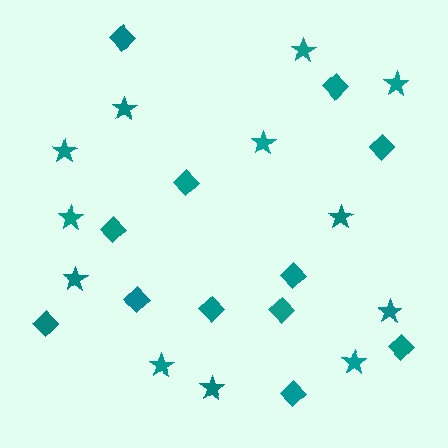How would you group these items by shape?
There are 2 groups: one group of stars (12) and one group of diamonds (12).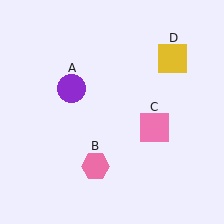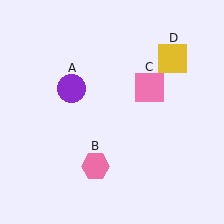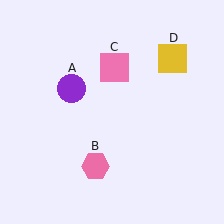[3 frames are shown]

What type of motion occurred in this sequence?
The pink square (object C) rotated counterclockwise around the center of the scene.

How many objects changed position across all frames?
1 object changed position: pink square (object C).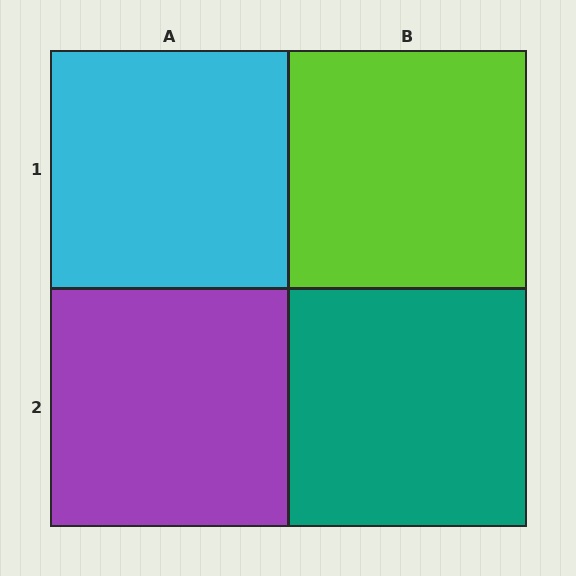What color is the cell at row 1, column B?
Lime.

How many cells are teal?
1 cell is teal.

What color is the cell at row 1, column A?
Cyan.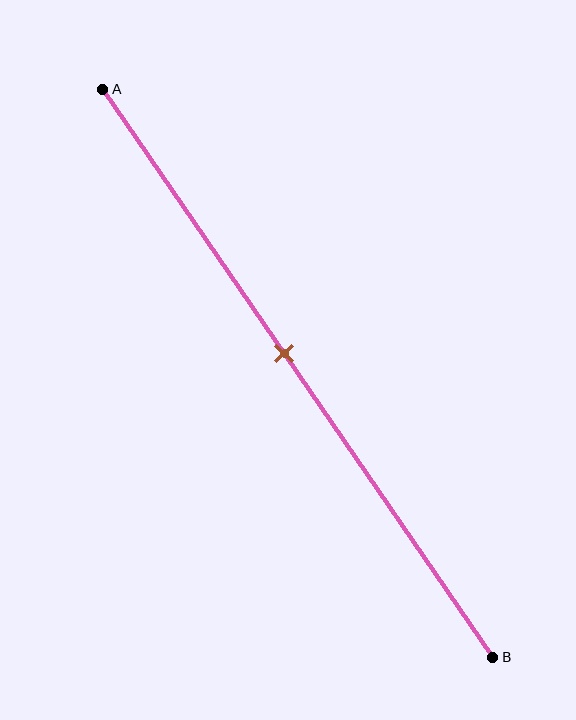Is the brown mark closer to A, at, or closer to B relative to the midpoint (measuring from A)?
The brown mark is closer to point A than the midpoint of segment AB.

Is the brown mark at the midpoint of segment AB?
No, the mark is at about 45% from A, not at the 50% midpoint.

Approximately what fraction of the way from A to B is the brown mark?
The brown mark is approximately 45% of the way from A to B.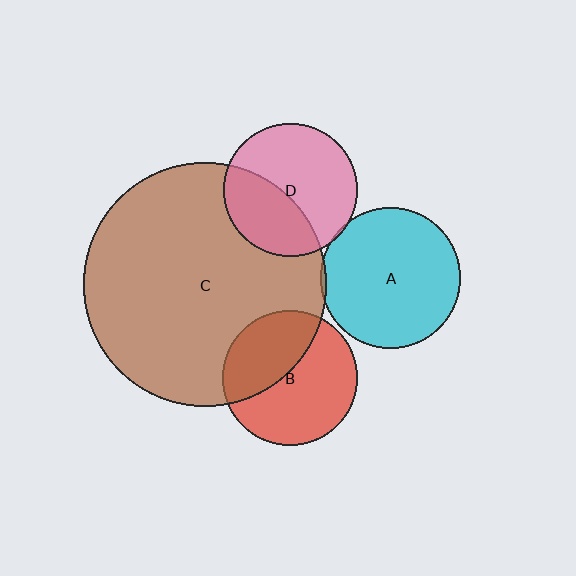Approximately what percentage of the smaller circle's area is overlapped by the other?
Approximately 40%.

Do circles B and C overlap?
Yes.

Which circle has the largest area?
Circle C (brown).